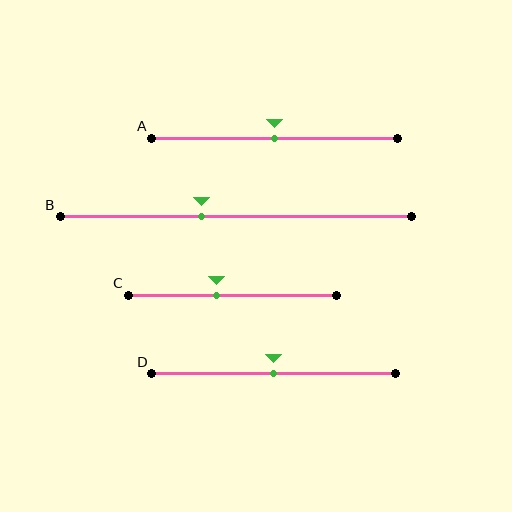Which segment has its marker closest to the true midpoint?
Segment A has its marker closest to the true midpoint.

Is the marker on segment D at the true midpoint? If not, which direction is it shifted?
Yes, the marker on segment D is at the true midpoint.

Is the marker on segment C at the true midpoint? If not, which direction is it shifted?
No, the marker on segment C is shifted to the left by about 8% of the segment length.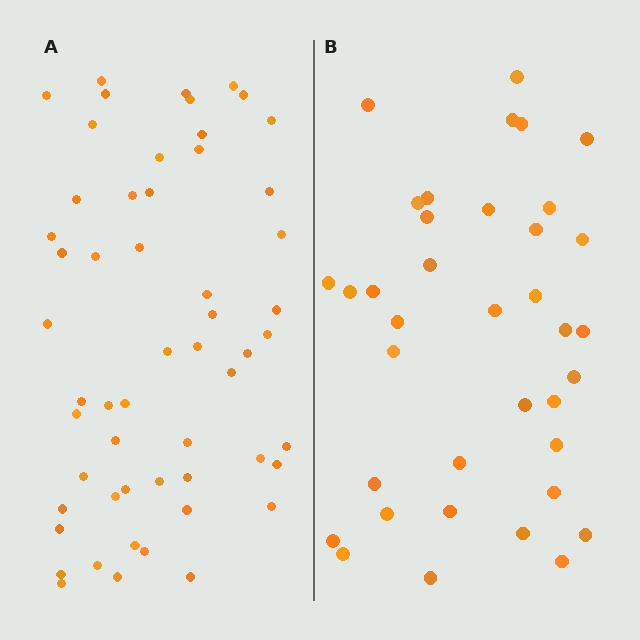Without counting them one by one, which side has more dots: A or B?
Region A (the left region) has more dots.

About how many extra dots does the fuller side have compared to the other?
Region A has approximately 20 more dots than region B.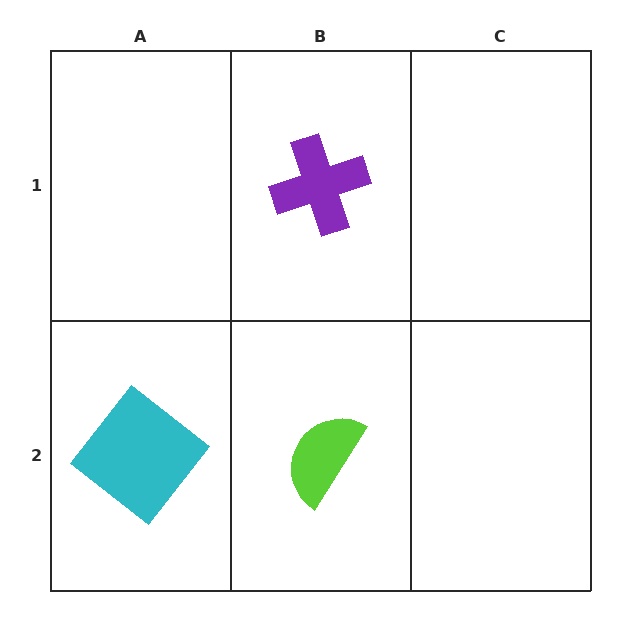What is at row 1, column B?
A purple cross.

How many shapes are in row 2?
2 shapes.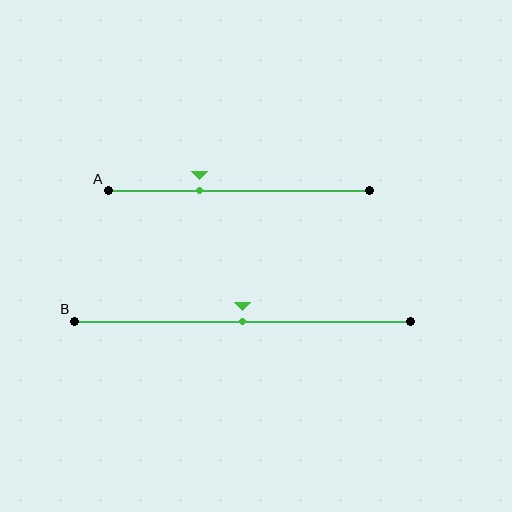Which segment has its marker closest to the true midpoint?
Segment B has its marker closest to the true midpoint.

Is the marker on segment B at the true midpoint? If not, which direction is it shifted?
Yes, the marker on segment B is at the true midpoint.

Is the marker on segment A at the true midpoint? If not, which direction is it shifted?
No, the marker on segment A is shifted to the left by about 15% of the segment length.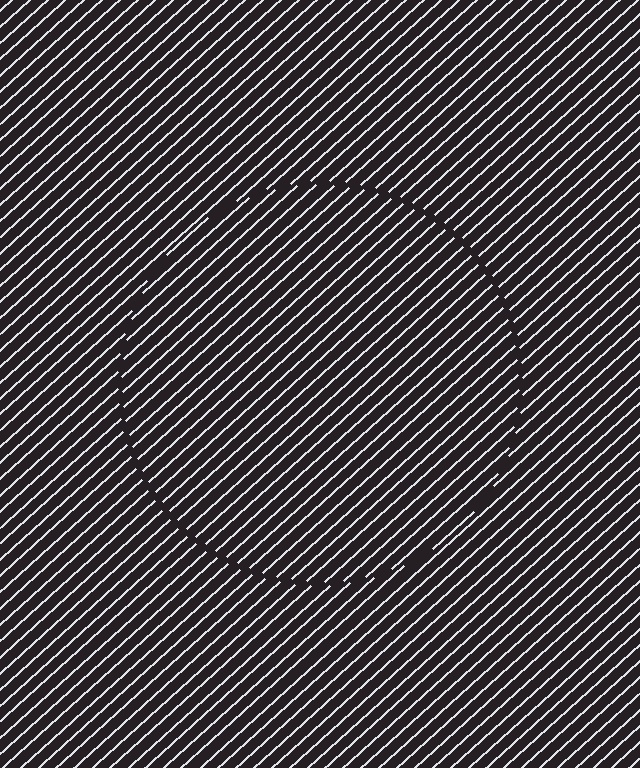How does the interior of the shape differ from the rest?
The interior of the shape contains the same grating, shifted by half a period — the contour is defined by the phase discontinuity where line-ends from the inner and outer gratings abut.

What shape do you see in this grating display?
An illusory circle. The interior of the shape contains the same grating, shifted by half a period — the contour is defined by the phase discontinuity where line-ends from the inner and outer gratings abut.